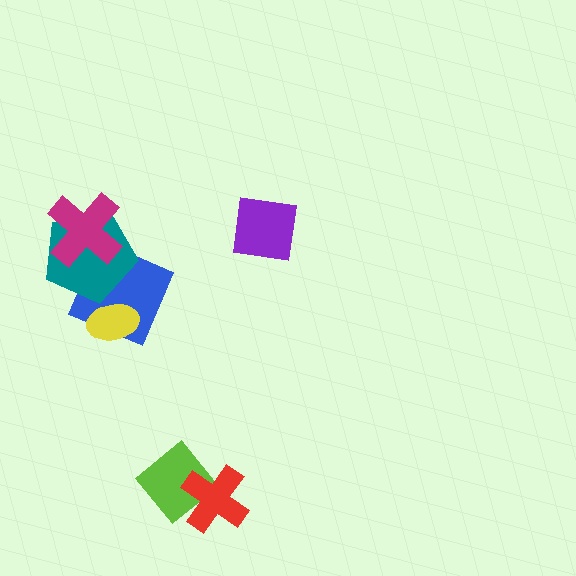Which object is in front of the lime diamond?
The red cross is in front of the lime diamond.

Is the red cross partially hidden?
No, no other shape covers it.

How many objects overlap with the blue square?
2 objects overlap with the blue square.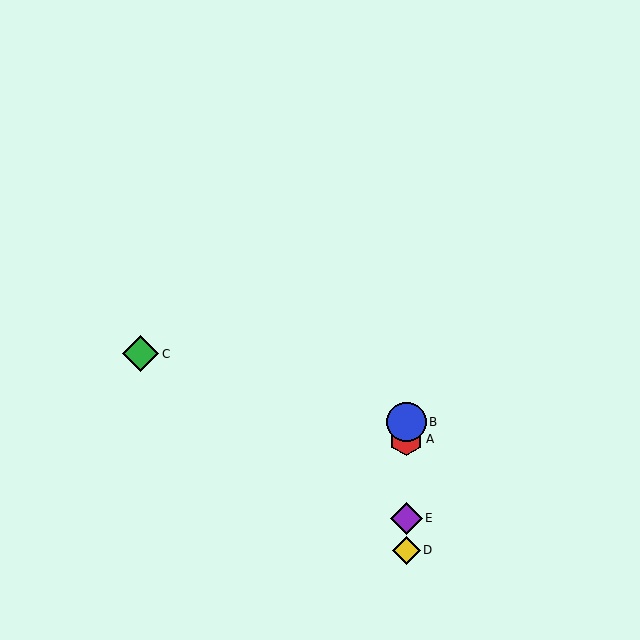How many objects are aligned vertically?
4 objects (A, B, D, E) are aligned vertically.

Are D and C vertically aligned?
No, D is at x≈406 and C is at x≈141.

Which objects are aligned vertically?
Objects A, B, D, E are aligned vertically.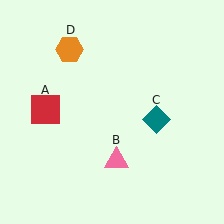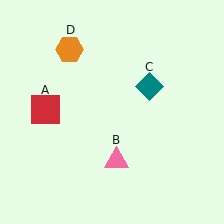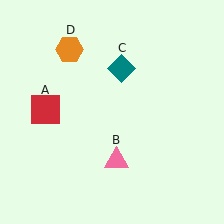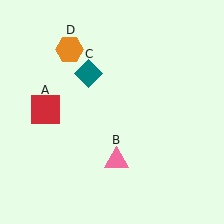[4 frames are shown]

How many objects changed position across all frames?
1 object changed position: teal diamond (object C).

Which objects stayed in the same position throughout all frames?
Red square (object A) and pink triangle (object B) and orange hexagon (object D) remained stationary.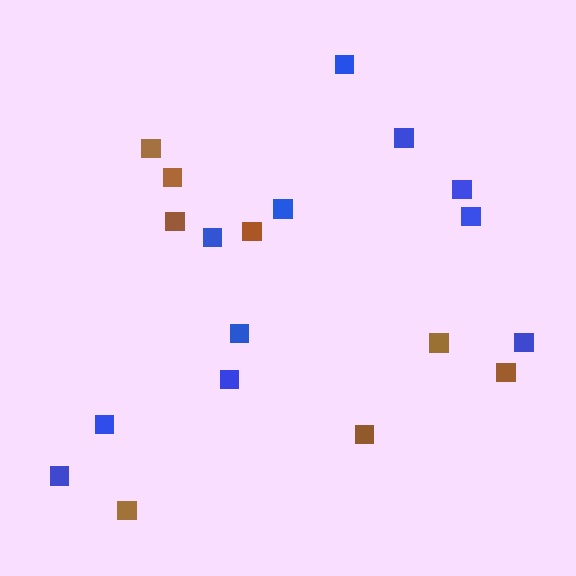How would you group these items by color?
There are 2 groups: one group of blue squares (11) and one group of brown squares (8).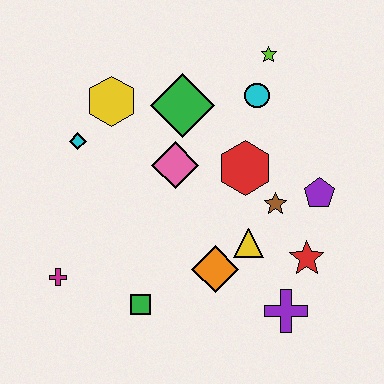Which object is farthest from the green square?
The lime star is farthest from the green square.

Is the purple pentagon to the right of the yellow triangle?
Yes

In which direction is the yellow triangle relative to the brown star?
The yellow triangle is below the brown star.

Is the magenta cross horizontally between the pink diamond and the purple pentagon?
No